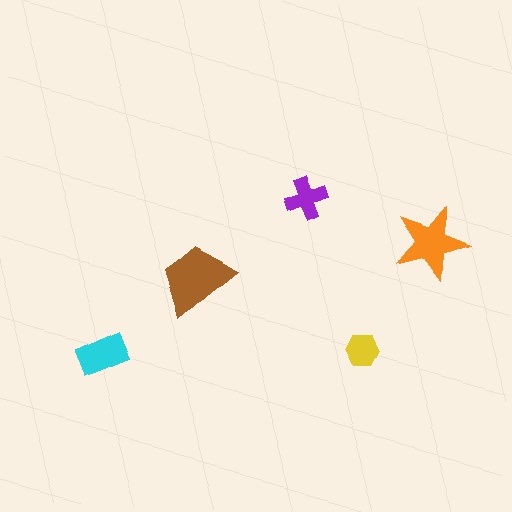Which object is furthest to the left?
The cyan rectangle is leftmost.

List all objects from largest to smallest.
The brown trapezoid, the orange star, the cyan rectangle, the purple cross, the yellow hexagon.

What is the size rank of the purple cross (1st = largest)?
4th.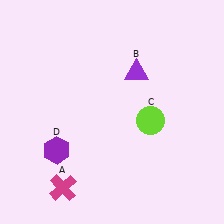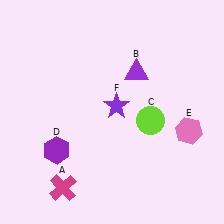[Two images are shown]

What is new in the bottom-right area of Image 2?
A pink hexagon (E) was added in the bottom-right area of Image 2.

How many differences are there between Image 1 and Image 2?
There are 2 differences between the two images.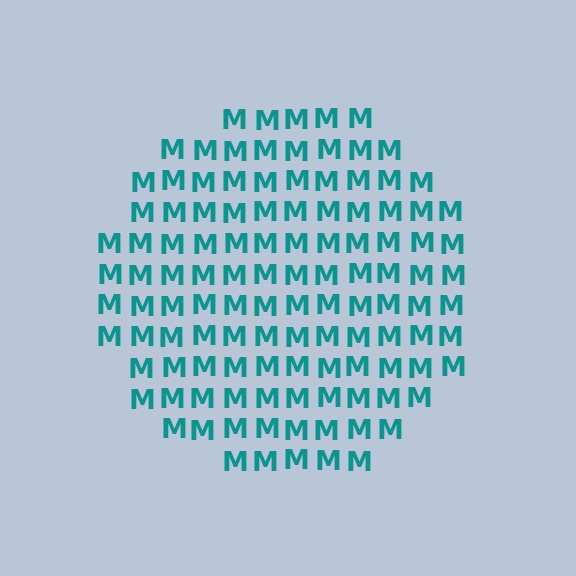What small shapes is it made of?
It is made of small letter M's.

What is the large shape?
The large shape is a circle.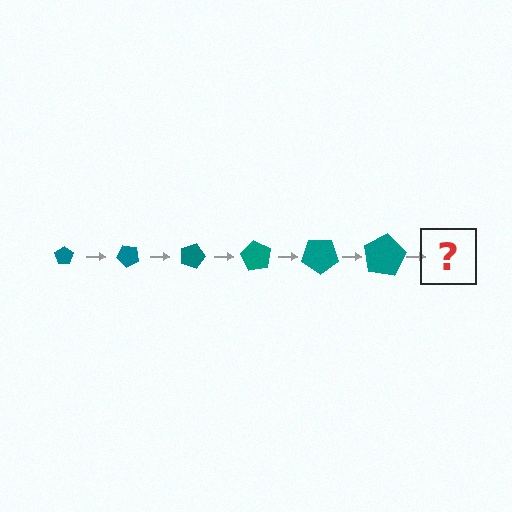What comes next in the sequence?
The next element should be a pentagon, larger than the previous one and rotated 270 degrees from the start.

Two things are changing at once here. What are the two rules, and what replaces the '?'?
The two rules are that the pentagon grows larger each step and it rotates 45 degrees each step. The '?' should be a pentagon, larger than the previous one and rotated 270 degrees from the start.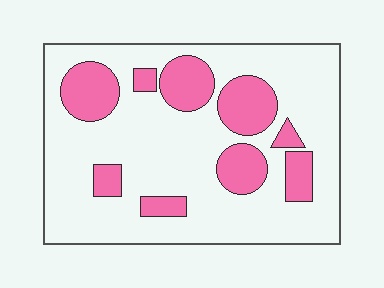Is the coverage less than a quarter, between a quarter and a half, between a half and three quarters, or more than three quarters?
Less than a quarter.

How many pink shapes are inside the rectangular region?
9.